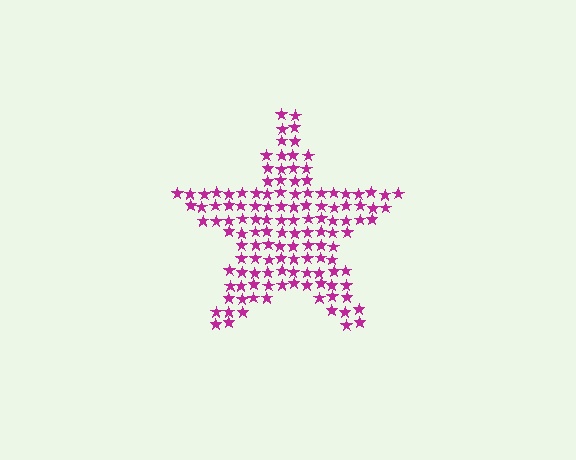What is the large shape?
The large shape is a star.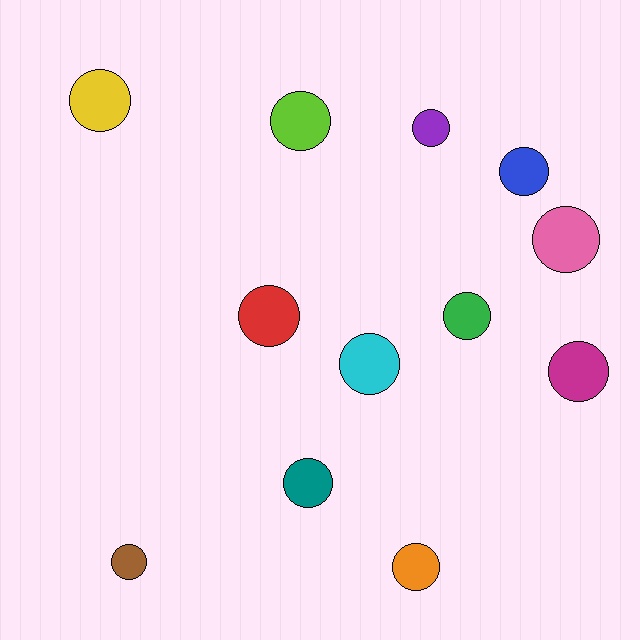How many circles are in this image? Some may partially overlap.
There are 12 circles.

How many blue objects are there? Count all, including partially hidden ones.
There is 1 blue object.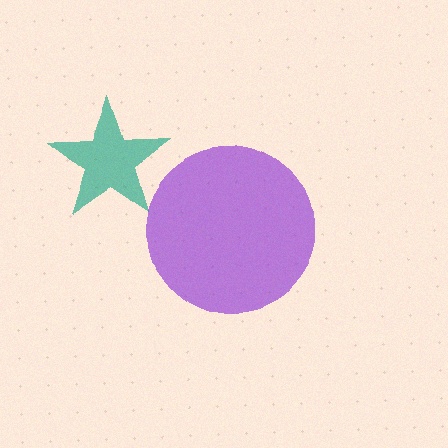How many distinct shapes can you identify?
There are 2 distinct shapes: a purple circle, a teal star.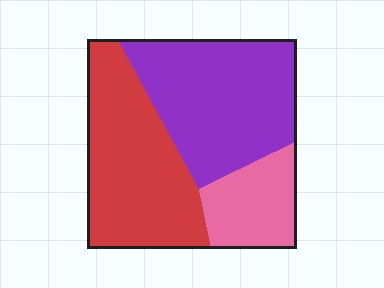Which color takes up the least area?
Pink, at roughly 20%.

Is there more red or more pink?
Red.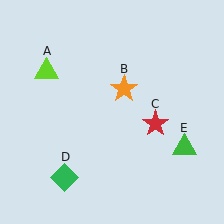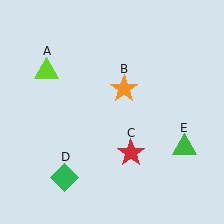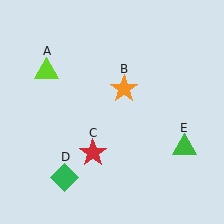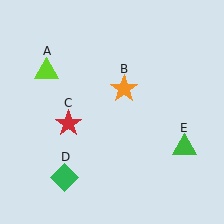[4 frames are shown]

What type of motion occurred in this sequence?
The red star (object C) rotated clockwise around the center of the scene.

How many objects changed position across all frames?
1 object changed position: red star (object C).